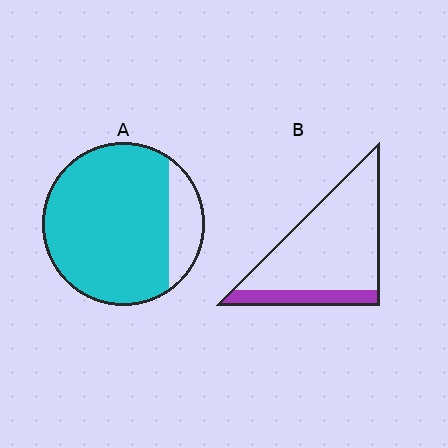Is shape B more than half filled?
No.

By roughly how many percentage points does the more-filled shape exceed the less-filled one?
By roughly 65 percentage points (A over B).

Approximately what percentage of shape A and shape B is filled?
A is approximately 85% and B is approximately 20%.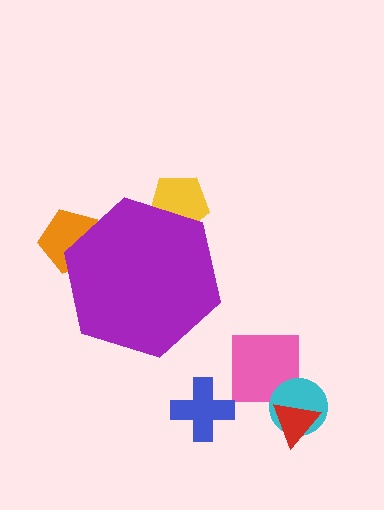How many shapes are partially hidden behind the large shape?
2 shapes are partially hidden.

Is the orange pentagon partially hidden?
Yes, the orange pentagon is partially hidden behind the purple hexagon.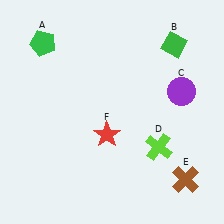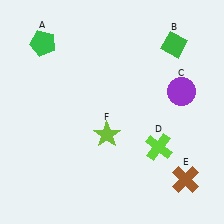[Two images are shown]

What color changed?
The star (F) changed from red in Image 1 to lime in Image 2.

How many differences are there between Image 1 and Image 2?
There is 1 difference between the two images.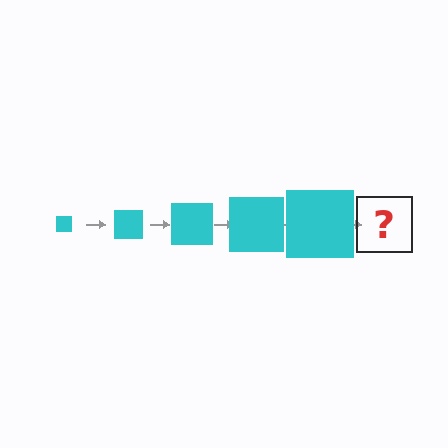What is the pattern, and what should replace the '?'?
The pattern is that the square gets progressively larger each step. The '?' should be a cyan square, larger than the previous one.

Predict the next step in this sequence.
The next step is a cyan square, larger than the previous one.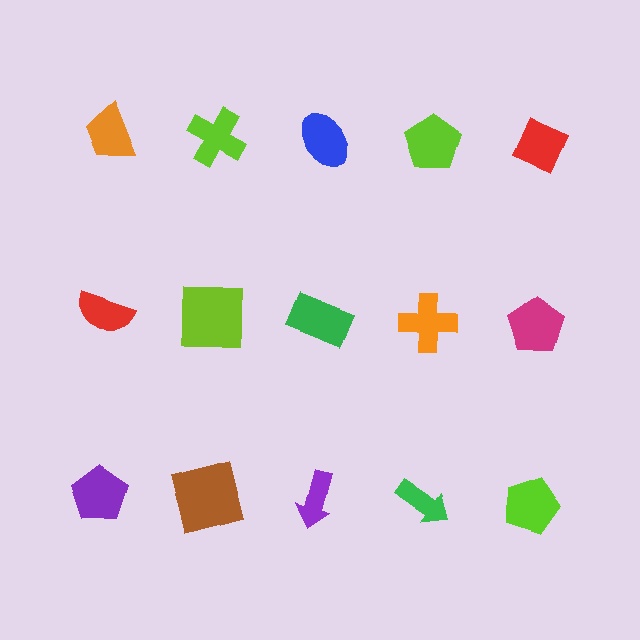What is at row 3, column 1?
A purple pentagon.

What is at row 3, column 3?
A purple arrow.